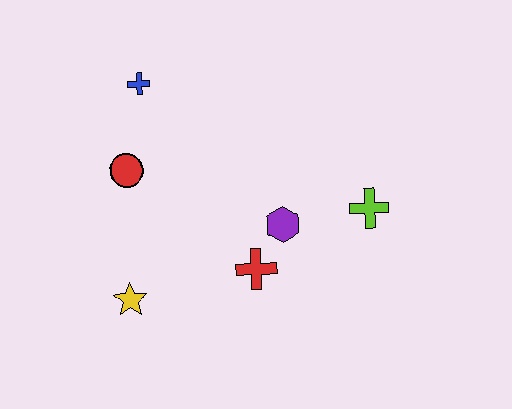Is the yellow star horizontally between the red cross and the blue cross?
No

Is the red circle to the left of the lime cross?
Yes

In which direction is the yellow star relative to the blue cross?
The yellow star is below the blue cross.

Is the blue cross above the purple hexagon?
Yes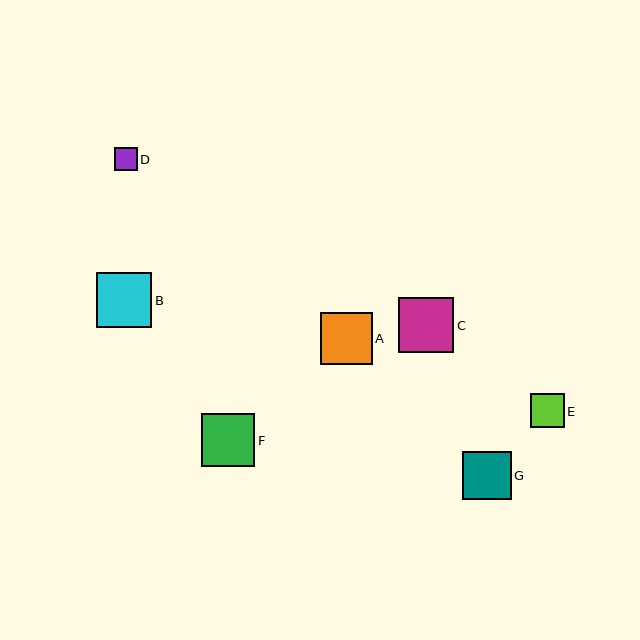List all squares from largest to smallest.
From largest to smallest: B, C, F, A, G, E, D.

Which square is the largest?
Square B is the largest with a size of approximately 55 pixels.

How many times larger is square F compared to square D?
Square F is approximately 2.4 times the size of square D.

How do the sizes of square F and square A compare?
Square F and square A are approximately the same size.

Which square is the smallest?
Square D is the smallest with a size of approximately 22 pixels.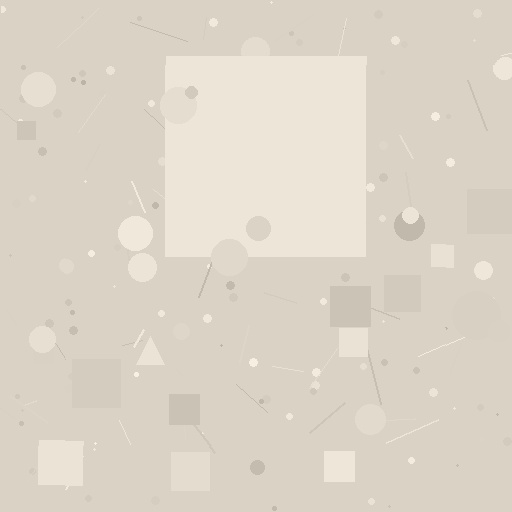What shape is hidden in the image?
A square is hidden in the image.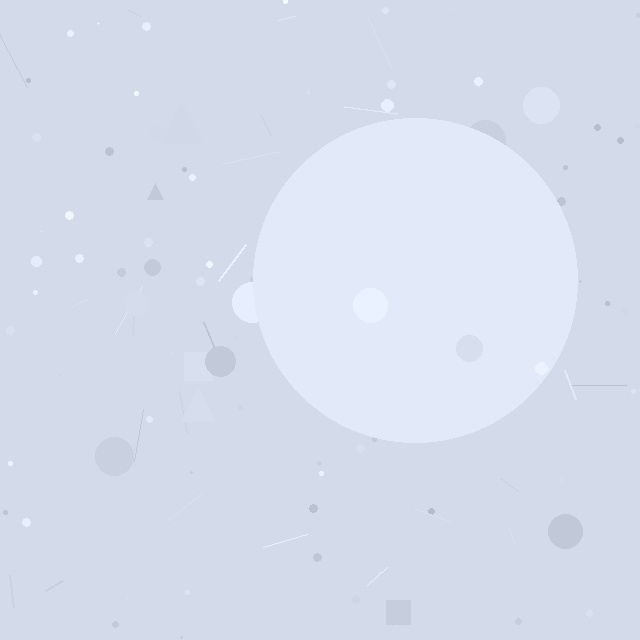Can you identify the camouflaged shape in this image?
The camouflaged shape is a circle.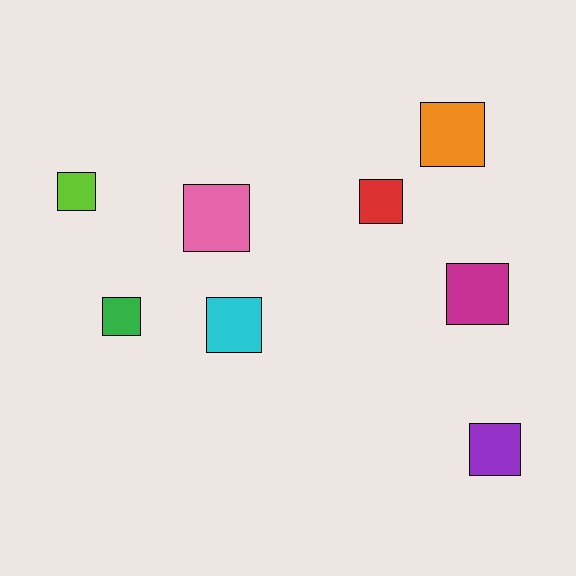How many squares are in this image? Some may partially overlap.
There are 8 squares.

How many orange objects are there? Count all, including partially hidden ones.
There is 1 orange object.